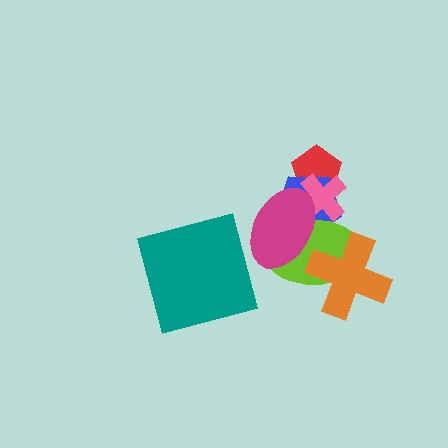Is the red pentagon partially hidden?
Yes, it is partially covered by another shape.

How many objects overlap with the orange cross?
1 object overlaps with the orange cross.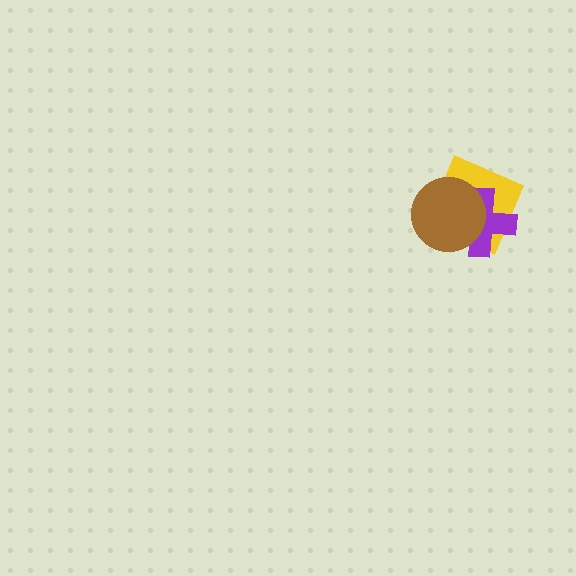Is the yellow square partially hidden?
Yes, it is partially covered by another shape.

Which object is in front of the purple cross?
The brown circle is in front of the purple cross.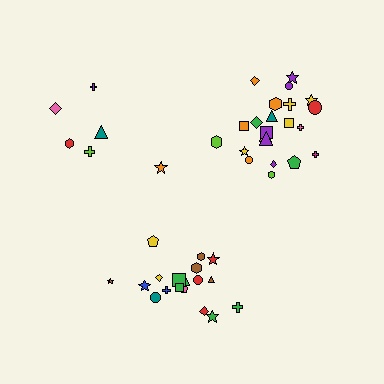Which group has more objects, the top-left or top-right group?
The top-right group.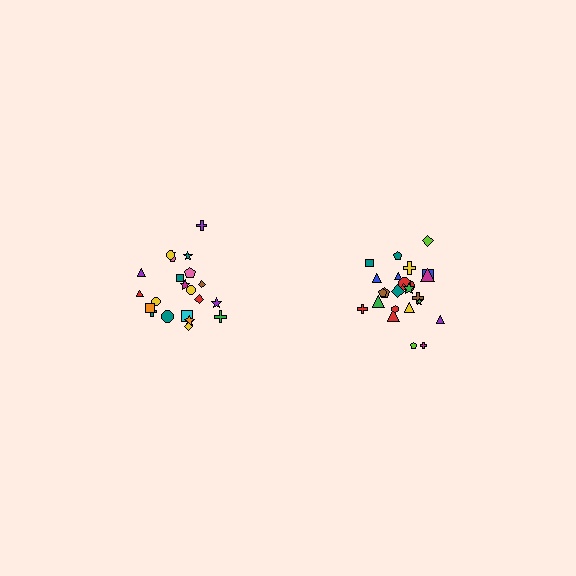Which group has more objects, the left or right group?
The right group.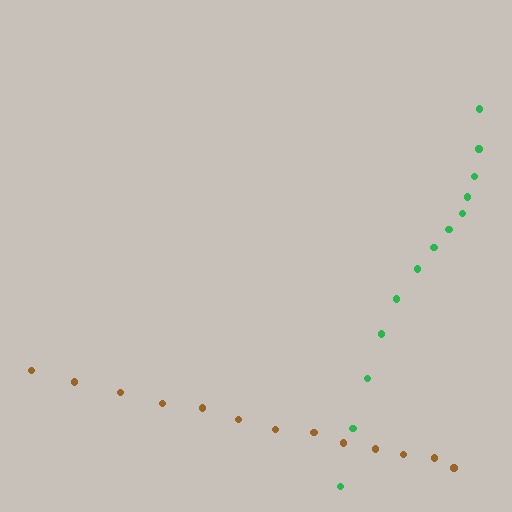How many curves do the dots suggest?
There are 2 distinct paths.